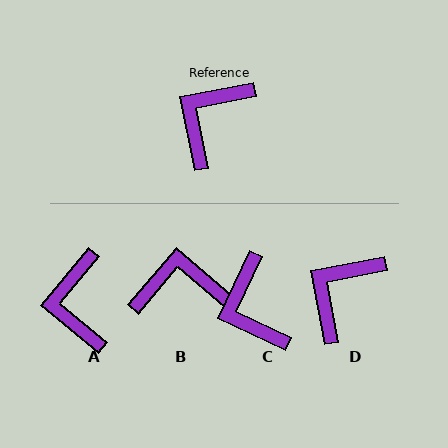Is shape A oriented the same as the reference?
No, it is off by about 39 degrees.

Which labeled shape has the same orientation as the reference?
D.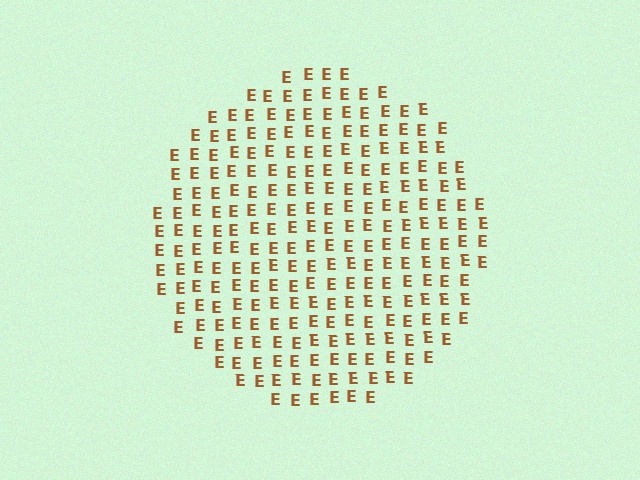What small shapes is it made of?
It is made of small letter E's.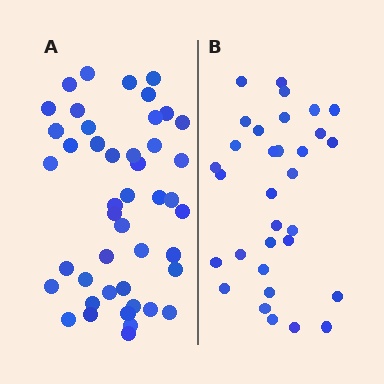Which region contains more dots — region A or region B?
Region A (the left region) has more dots.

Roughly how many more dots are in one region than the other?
Region A has approximately 15 more dots than region B.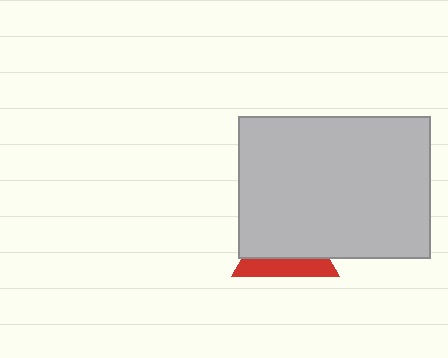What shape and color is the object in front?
The object in front is a light gray rectangle.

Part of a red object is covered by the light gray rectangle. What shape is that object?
It is a triangle.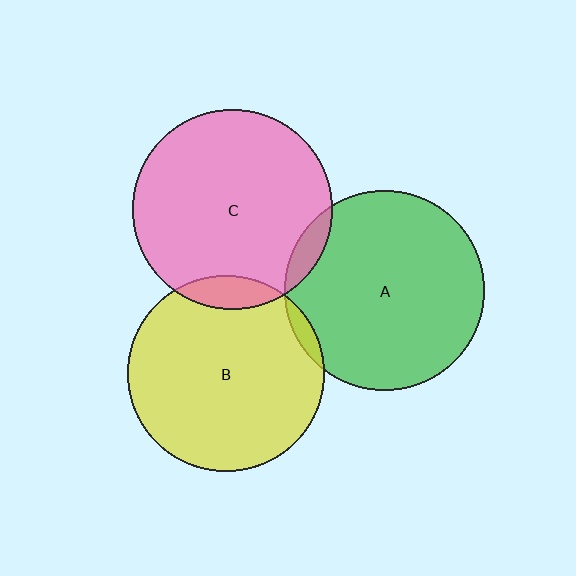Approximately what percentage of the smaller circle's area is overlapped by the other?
Approximately 10%.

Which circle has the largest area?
Circle A (green).